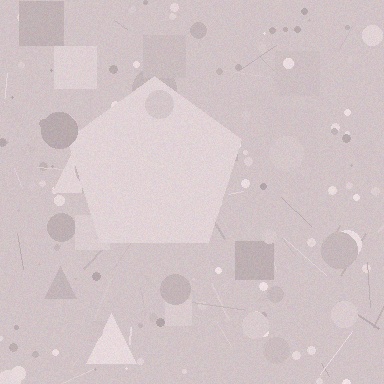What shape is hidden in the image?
A pentagon is hidden in the image.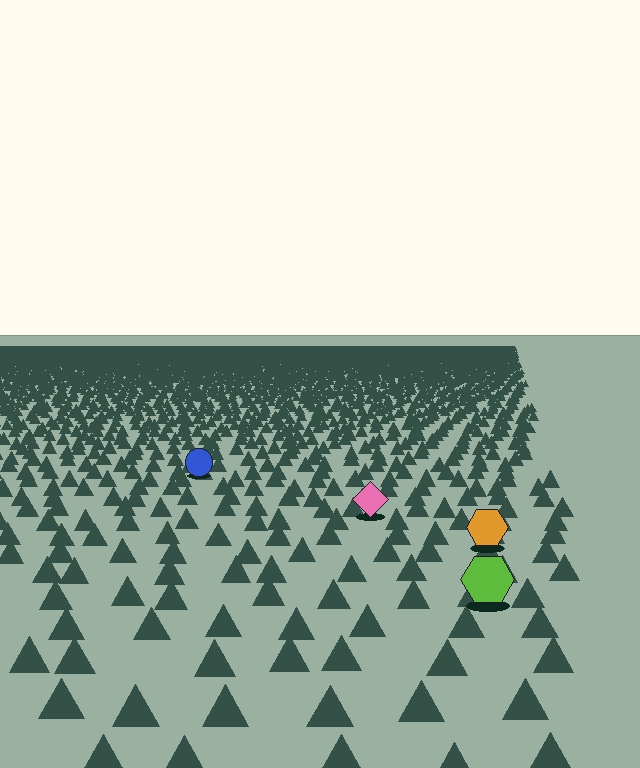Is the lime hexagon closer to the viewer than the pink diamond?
Yes. The lime hexagon is closer — you can tell from the texture gradient: the ground texture is coarser near it.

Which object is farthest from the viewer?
The blue circle is farthest from the viewer. It appears smaller and the ground texture around it is denser.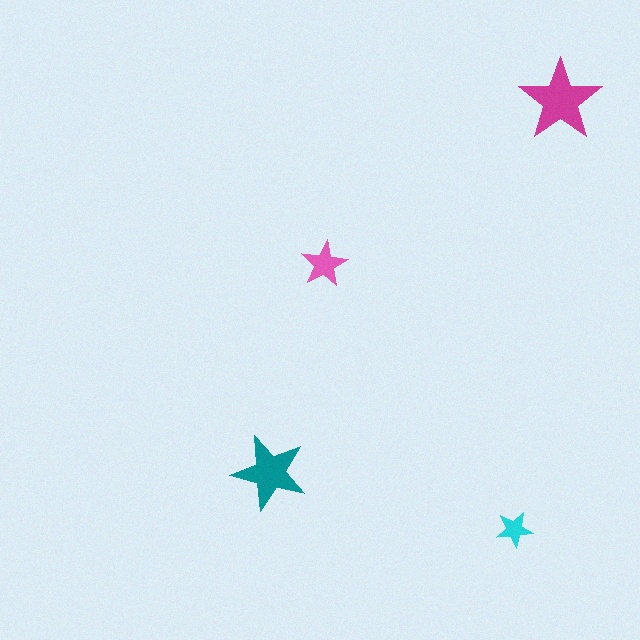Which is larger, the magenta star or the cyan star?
The magenta one.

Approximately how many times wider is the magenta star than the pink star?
About 2 times wider.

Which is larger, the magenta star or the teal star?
The magenta one.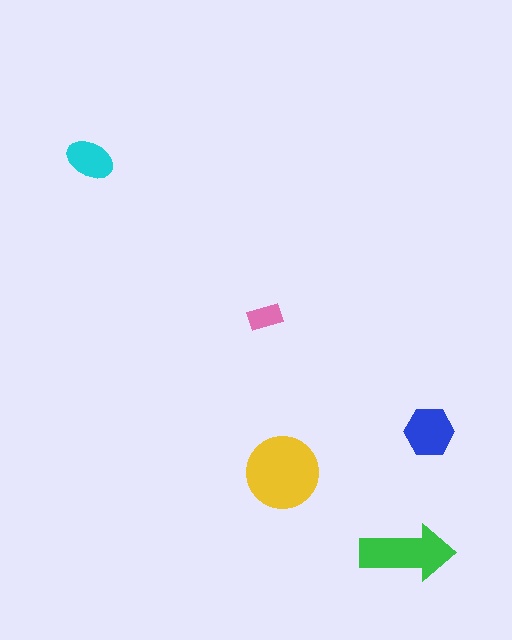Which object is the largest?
The yellow circle.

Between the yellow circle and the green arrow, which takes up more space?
The yellow circle.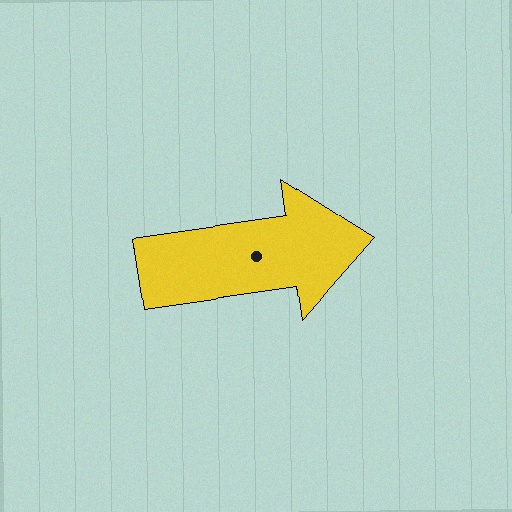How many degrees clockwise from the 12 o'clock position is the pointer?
Approximately 82 degrees.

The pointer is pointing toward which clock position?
Roughly 3 o'clock.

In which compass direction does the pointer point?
East.